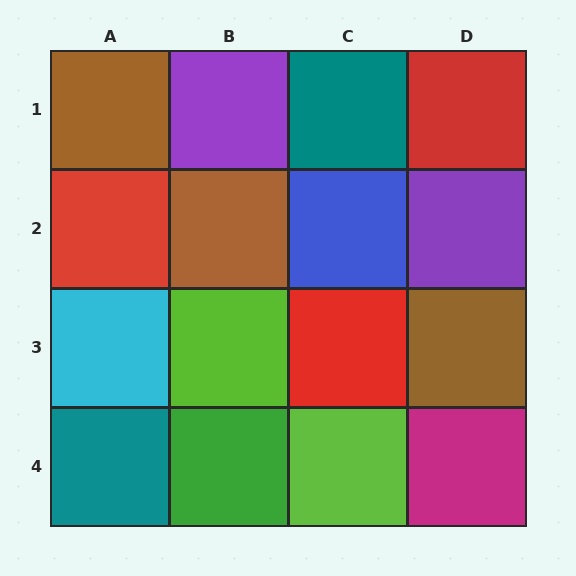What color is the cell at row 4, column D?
Magenta.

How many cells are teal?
2 cells are teal.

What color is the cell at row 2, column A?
Red.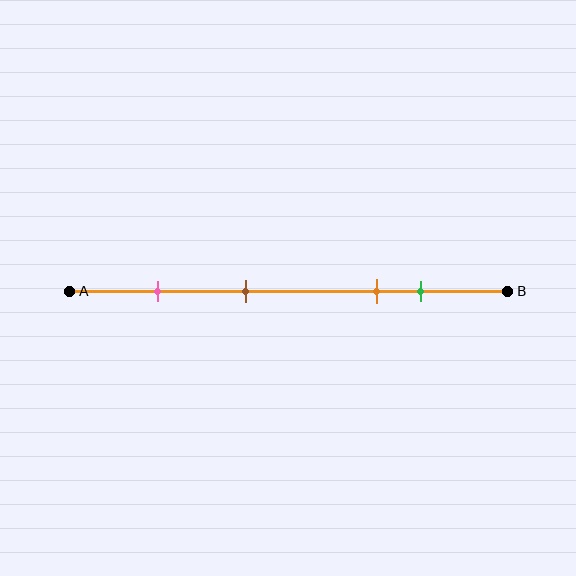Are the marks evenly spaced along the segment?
No, the marks are not evenly spaced.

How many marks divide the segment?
There are 4 marks dividing the segment.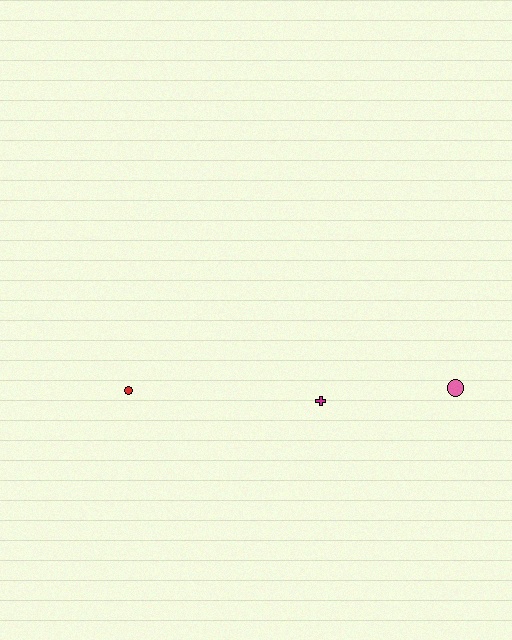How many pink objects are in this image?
There is 1 pink object.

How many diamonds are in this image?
There are no diamonds.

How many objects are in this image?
There are 3 objects.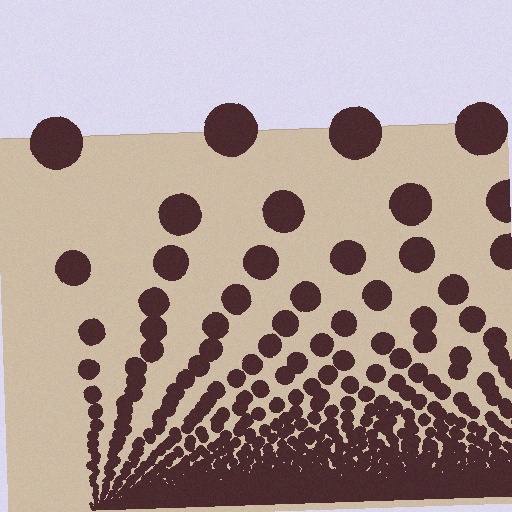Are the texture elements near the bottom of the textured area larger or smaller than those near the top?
Smaller. The gradient is inverted — elements near the bottom are smaller and denser.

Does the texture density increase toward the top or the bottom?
Density increases toward the bottom.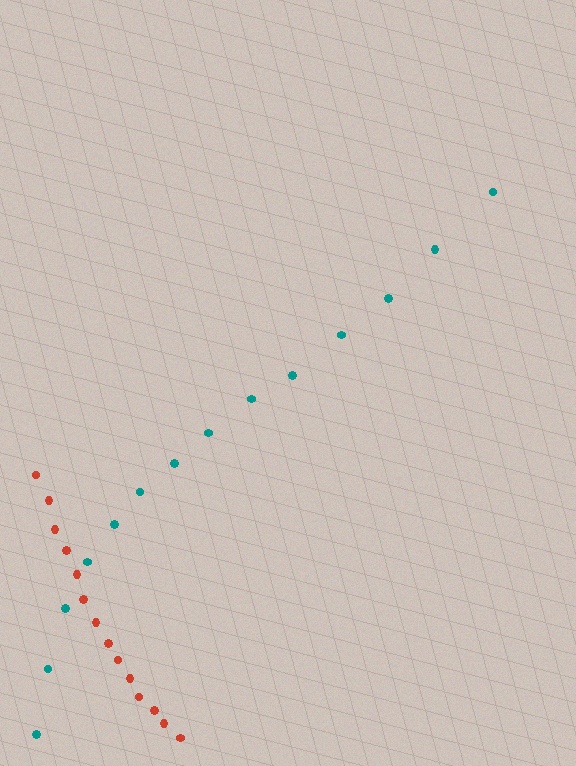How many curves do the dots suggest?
There are 2 distinct paths.